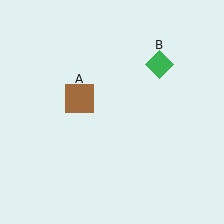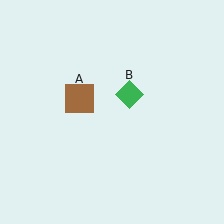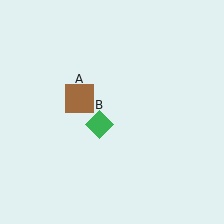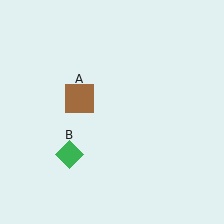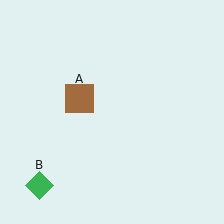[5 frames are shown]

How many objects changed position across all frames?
1 object changed position: green diamond (object B).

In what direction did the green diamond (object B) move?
The green diamond (object B) moved down and to the left.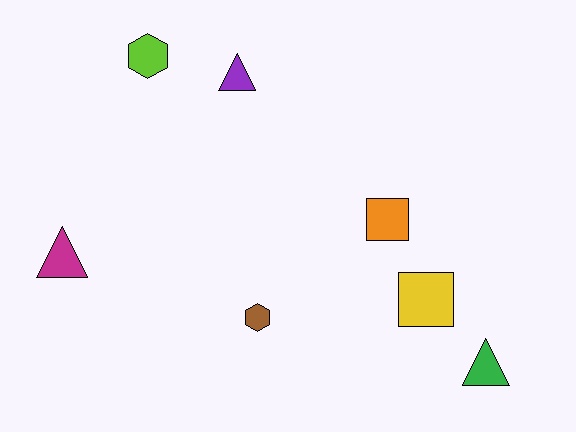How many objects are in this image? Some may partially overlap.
There are 7 objects.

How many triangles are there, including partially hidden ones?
There are 3 triangles.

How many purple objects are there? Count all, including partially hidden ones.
There is 1 purple object.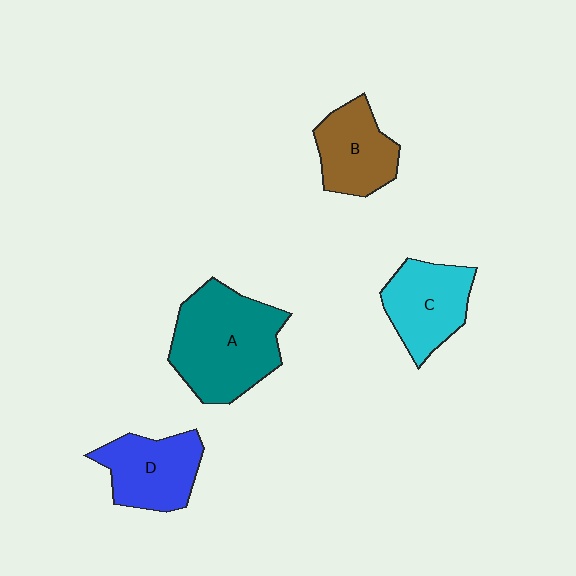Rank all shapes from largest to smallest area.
From largest to smallest: A (teal), D (blue), C (cyan), B (brown).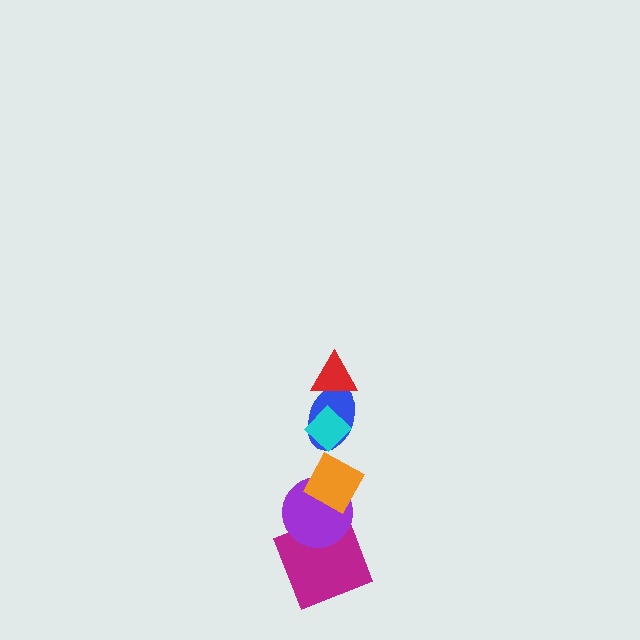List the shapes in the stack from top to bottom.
From top to bottom: the red triangle, the cyan diamond, the blue ellipse, the orange diamond, the purple circle, the magenta square.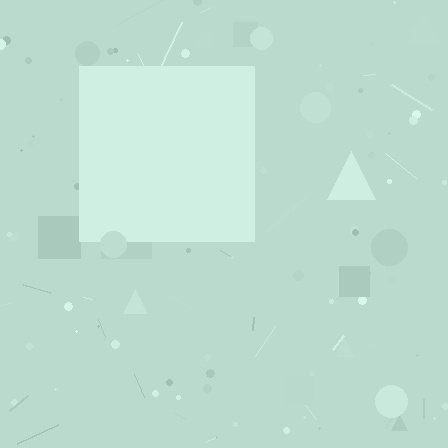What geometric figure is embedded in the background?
A square is embedded in the background.